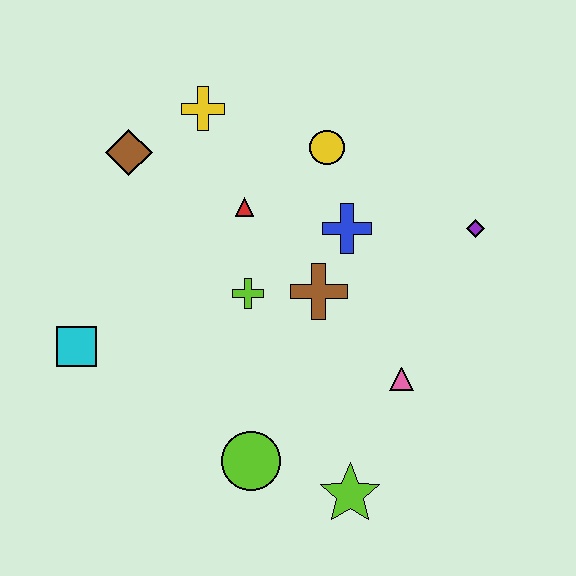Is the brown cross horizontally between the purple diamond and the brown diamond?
Yes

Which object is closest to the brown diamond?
The yellow cross is closest to the brown diamond.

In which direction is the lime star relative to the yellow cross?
The lime star is below the yellow cross.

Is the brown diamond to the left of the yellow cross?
Yes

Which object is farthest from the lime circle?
The yellow cross is farthest from the lime circle.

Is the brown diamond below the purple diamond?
No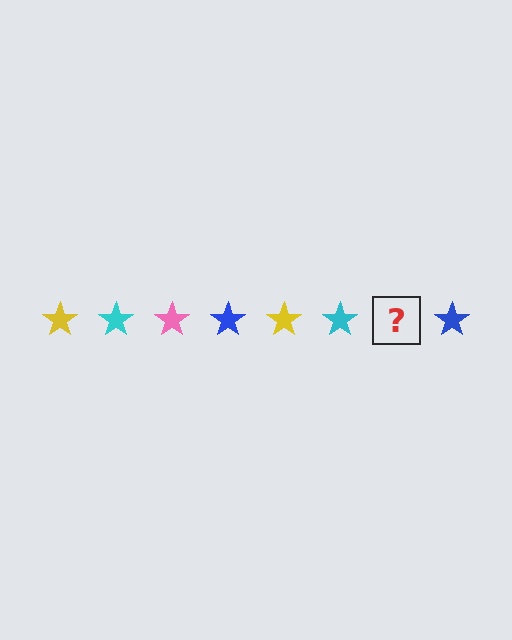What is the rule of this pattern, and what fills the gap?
The rule is that the pattern cycles through yellow, cyan, pink, blue stars. The gap should be filled with a pink star.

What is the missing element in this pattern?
The missing element is a pink star.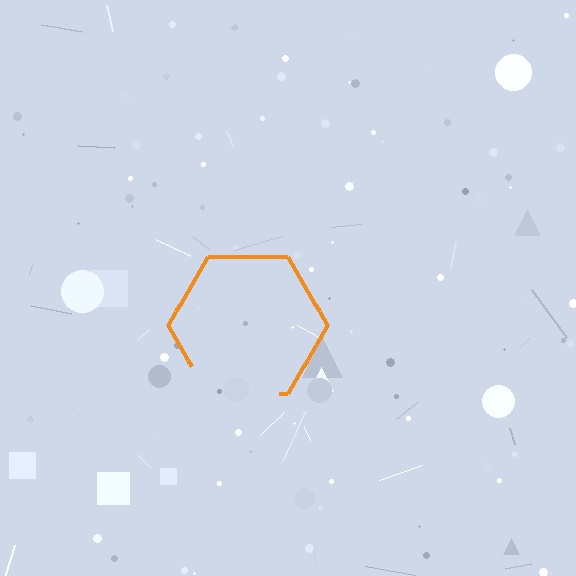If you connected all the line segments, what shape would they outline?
They would outline a hexagon.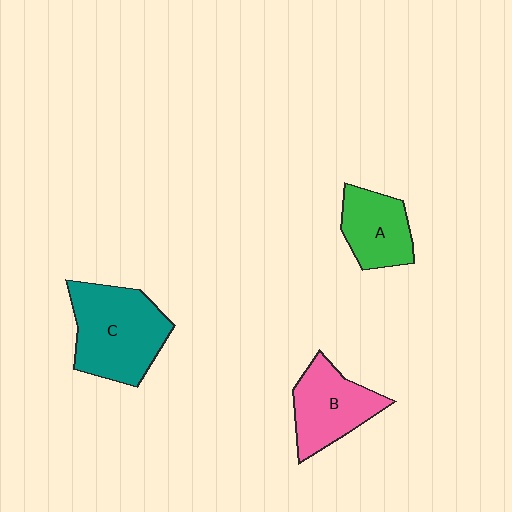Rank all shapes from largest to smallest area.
From largest to smallest: C (teal), B (pink), A (green).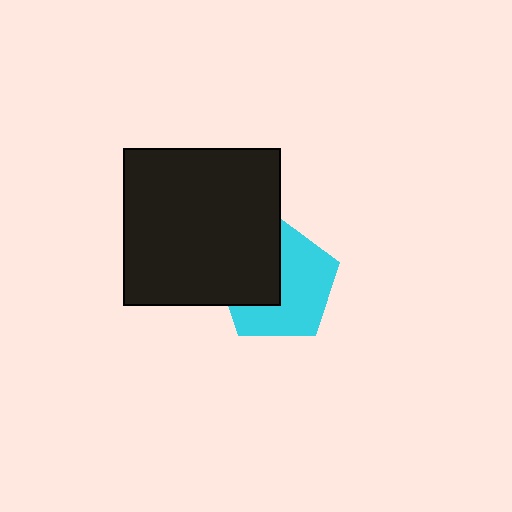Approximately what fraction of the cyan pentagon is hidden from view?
Roughly 41% of the cyan pentagon is hidden behind the black square.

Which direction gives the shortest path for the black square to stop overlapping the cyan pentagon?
Moving left gives the shortest separation.